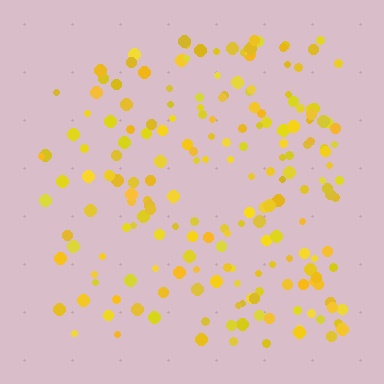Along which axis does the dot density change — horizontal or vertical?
Horizontal.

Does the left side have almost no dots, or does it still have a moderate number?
Still a moderate number, just noticeably fewer than the right.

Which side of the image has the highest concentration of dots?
The right.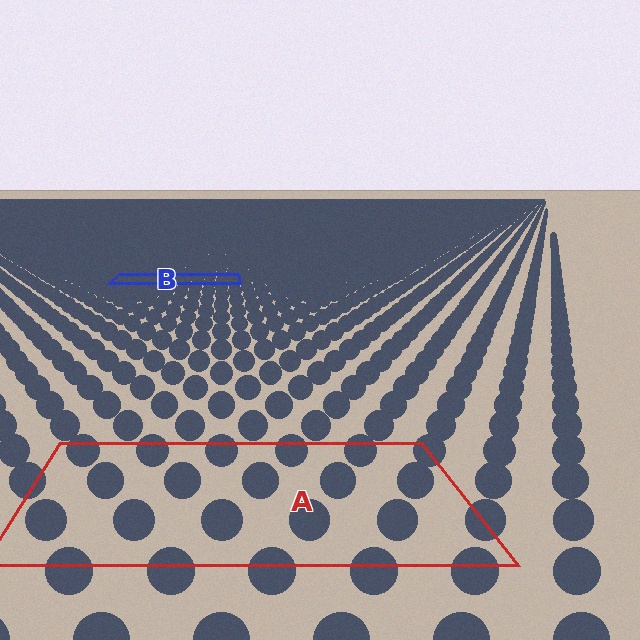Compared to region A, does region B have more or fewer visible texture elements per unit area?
Region B has more texture elements per unit area — they are packed more densely because it is farther away.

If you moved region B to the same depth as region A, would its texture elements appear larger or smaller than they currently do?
They would appear larger. At a closer depth, the same texture elements are projected at a bigger on-screen size.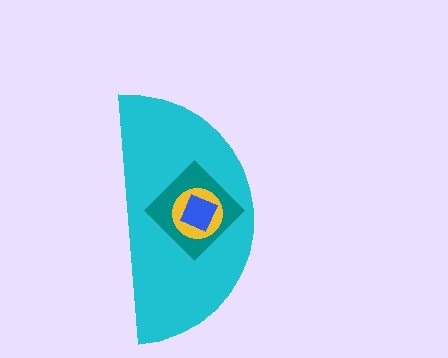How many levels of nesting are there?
4.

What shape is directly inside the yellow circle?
The blue square.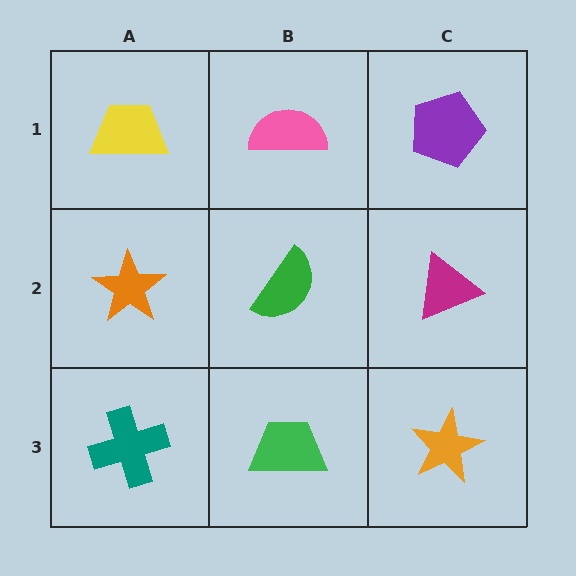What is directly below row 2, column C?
An orange star.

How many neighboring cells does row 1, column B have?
3.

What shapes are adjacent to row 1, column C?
A magenta triangle (row 2, column C), a pink semicircle (row 1, column B).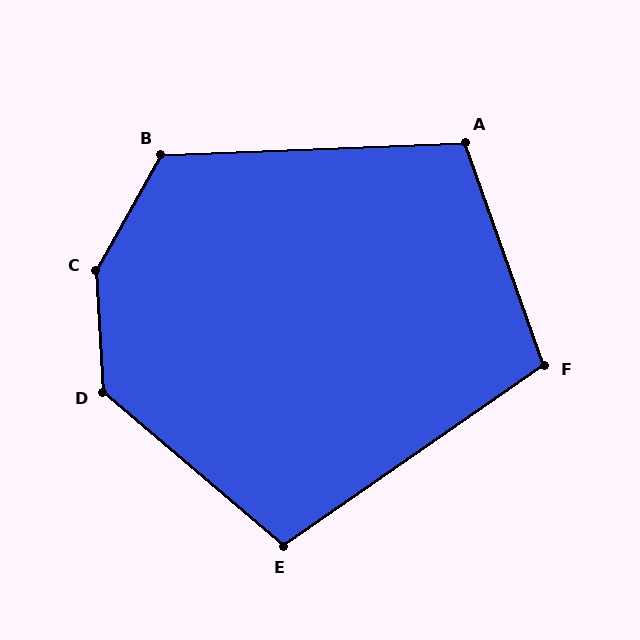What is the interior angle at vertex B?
Approximately 122 degrees (obtuse).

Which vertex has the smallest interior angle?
E, at approximately 105 degrees.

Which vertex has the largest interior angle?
C, at approximately 148 degrees.